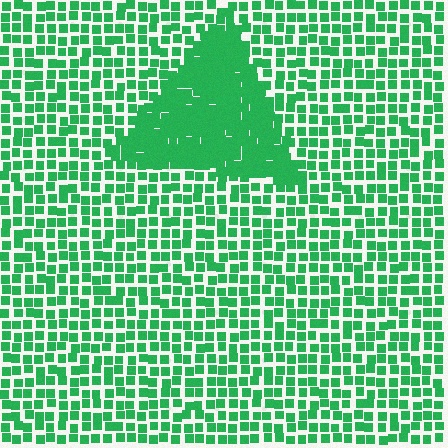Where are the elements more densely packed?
The elements are more densely packed inside the triangle boundary.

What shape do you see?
I see a triangle.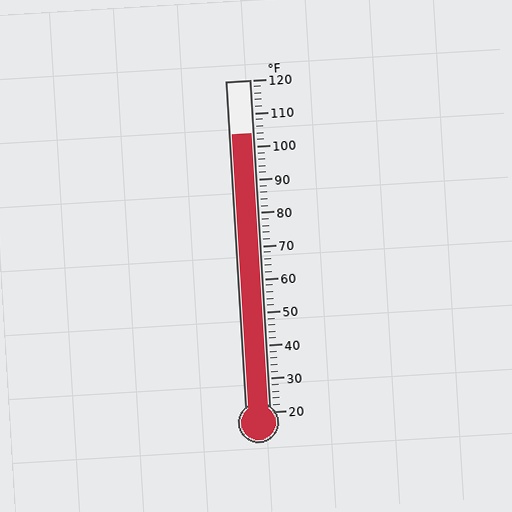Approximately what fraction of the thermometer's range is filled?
The thermometer is filled to approximately 85% of its range.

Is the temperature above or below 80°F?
The temperature is above 80°F.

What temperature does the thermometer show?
The thermometer shows approximately 104°F.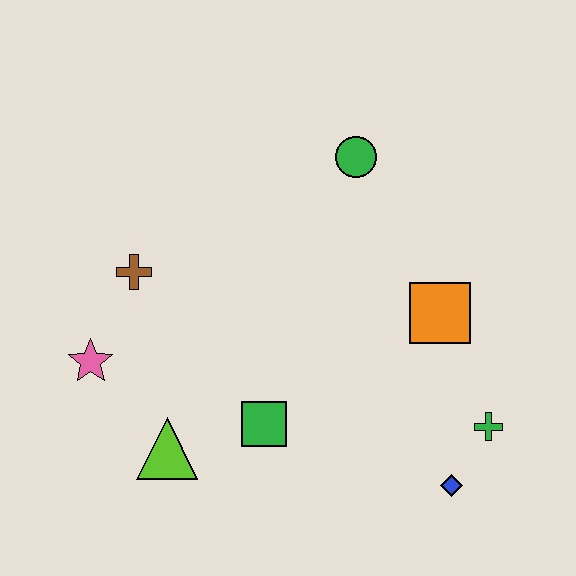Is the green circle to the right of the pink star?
Yes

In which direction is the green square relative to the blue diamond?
The green square is to the left of the blue diamond.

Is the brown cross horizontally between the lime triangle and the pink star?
Yes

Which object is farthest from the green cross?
The pink star is farthest from the green cross.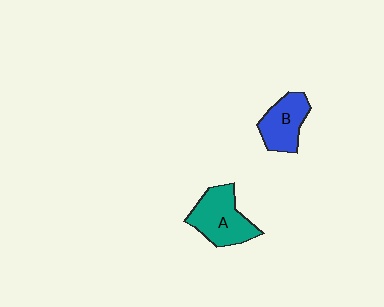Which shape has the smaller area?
Shape B (blue).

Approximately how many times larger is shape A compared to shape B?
Approximately 1.3 times.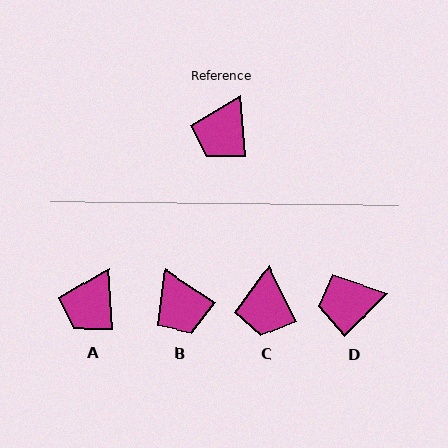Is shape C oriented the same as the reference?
No, it is off by about 23 degrees.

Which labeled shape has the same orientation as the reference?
A.